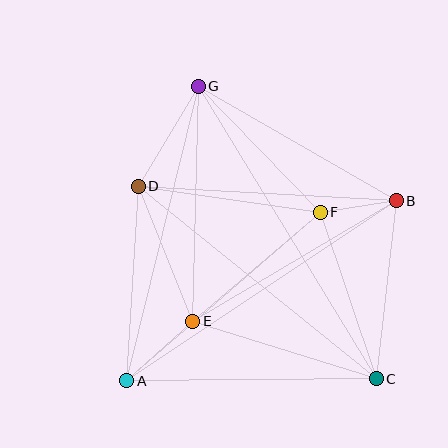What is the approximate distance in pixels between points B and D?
The distance between B and D is approximately 258 pixels.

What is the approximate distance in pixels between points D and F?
The distance between D and F is approximately 184 pixels.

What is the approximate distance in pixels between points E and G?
The distance between E and G is approximately 235 pixels.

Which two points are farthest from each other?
Points C and G are farthest from each other.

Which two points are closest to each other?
Points B and F are closest to each other.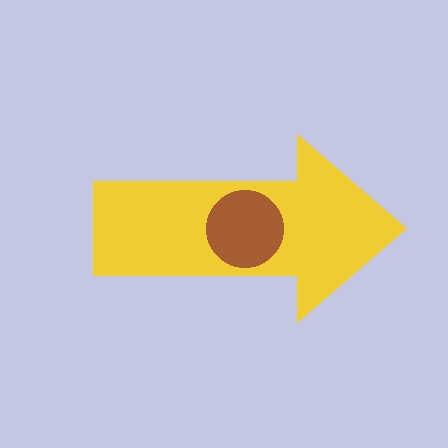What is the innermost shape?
The brown circle.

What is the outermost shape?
The yellow arrow.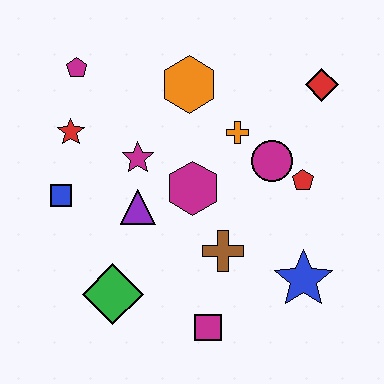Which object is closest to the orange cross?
The magenta circle is closest to the orange cross.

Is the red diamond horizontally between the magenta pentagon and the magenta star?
No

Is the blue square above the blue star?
Yes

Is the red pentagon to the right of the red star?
Yes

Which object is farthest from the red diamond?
The green diamond is farthest from the red diamond.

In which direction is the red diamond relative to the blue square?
The red diamond is to the right of the blue square.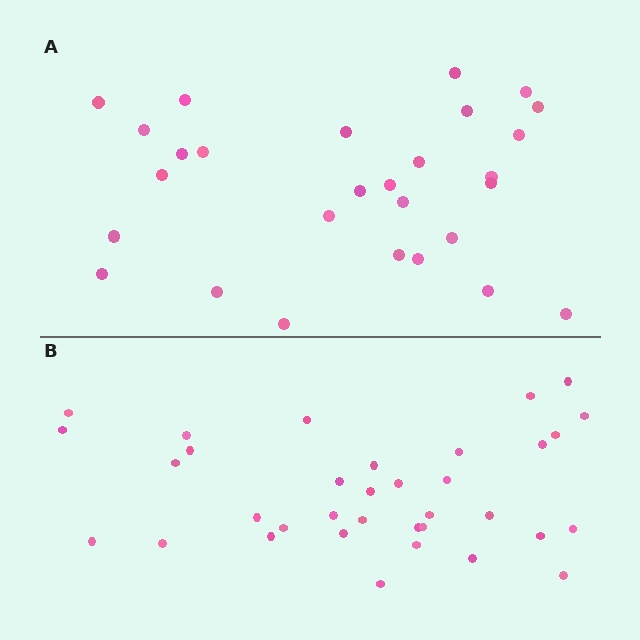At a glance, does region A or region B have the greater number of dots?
Region B (the bottom region) has more dots.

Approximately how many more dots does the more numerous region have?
Region B has roughly 8 or so more dots than region A.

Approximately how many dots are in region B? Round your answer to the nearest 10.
About 40 dots. (The exact count is 35, which rounds to 40.)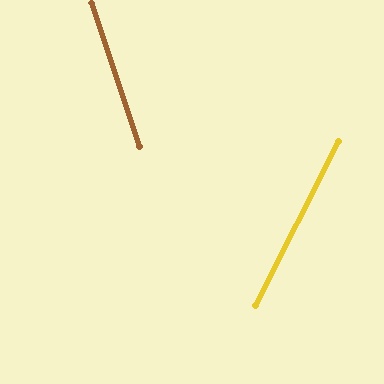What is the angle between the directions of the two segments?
Approximately 45 degrees.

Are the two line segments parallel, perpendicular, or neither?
Neither parallel nor perpendicular — they differ by about 45°.